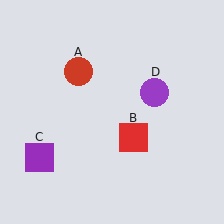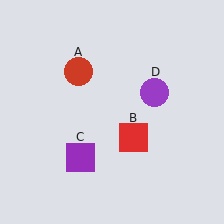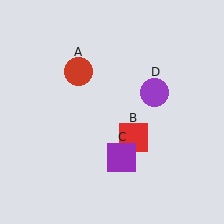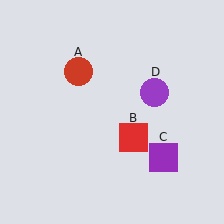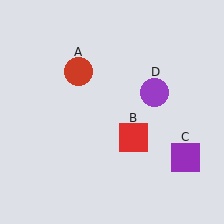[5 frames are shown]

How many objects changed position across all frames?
1 object changed position: purple square (object C).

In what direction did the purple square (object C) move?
The purple square (object C) moved right.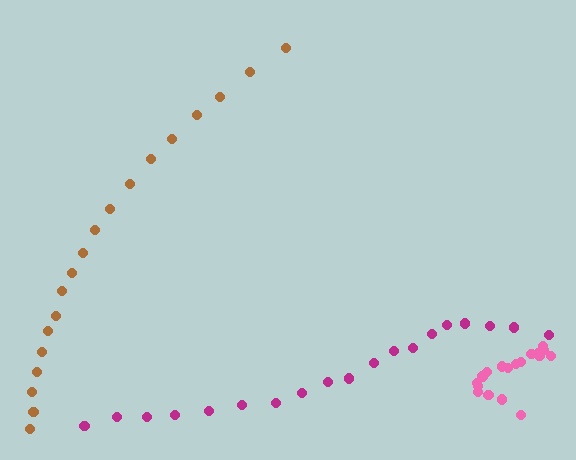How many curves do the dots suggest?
There are 3 distinct paths.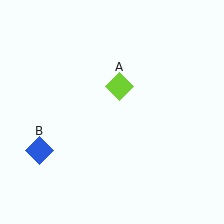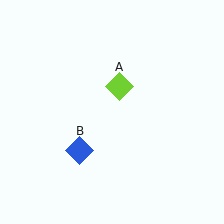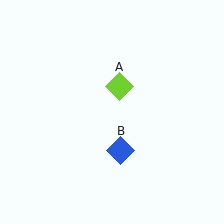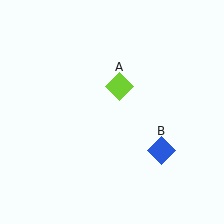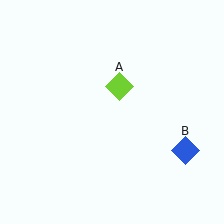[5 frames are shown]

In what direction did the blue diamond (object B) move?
The blue diamond (object B) moved right.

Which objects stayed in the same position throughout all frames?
Lime diamond (object A) remained stationary.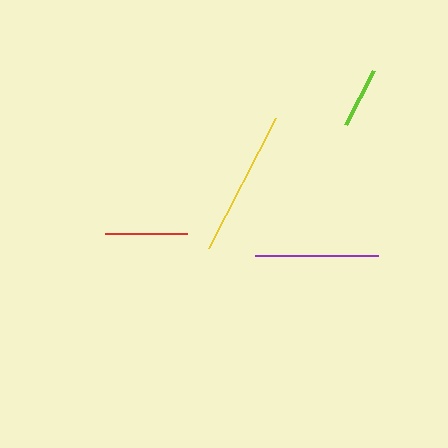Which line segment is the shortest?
The lime line is the shortest at approximately 60 pixels.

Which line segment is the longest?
The yellow line is the longest at approximately 146 pixels.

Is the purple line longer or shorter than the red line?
The purple line is longer than the red line.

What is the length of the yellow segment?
The yellow segment is approximately 146 pixels long.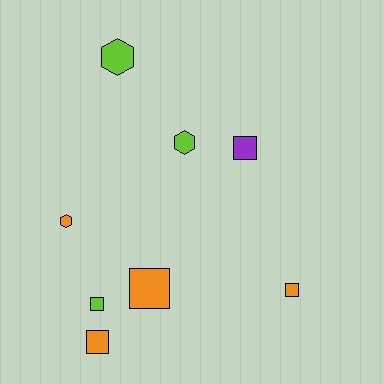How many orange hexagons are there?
There is 1 orange hexagon.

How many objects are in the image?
There are 8 objects.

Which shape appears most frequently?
Square, with 5 objects.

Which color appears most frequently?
Orange, with 4 objects.